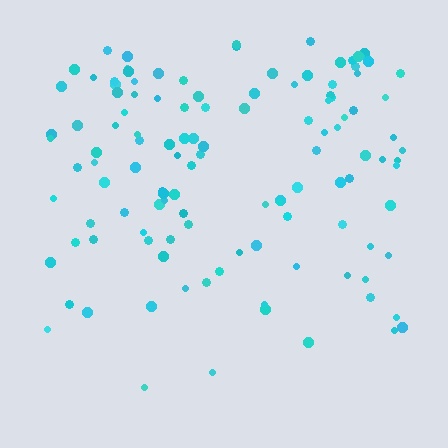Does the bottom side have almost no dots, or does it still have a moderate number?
Still a moderate number, just noticeably fewer than the top.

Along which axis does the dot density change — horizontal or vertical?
Vertical.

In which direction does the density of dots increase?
From bottom to top, with the top side densest.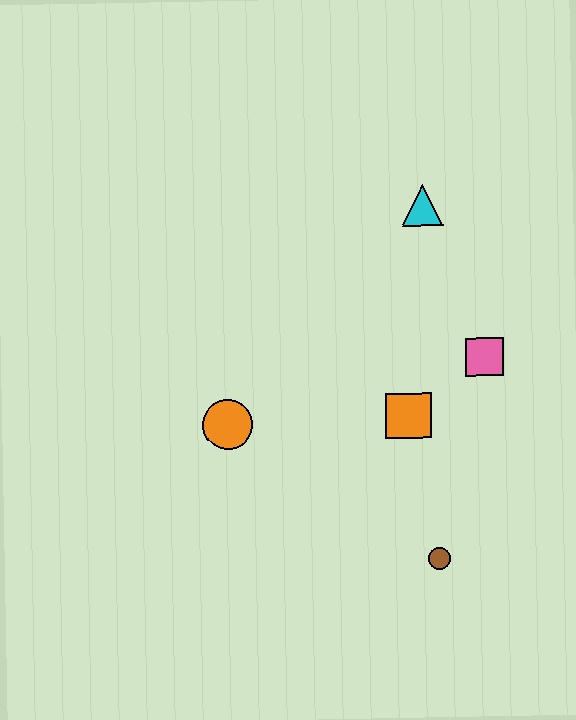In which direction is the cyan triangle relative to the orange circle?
The cyan triangle is above the orange circle.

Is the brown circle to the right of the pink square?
No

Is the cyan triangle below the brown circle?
No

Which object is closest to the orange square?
The pink square is closest to the orange square.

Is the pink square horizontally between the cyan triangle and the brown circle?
No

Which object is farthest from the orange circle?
The cyan triangle is farthest from the orange circle.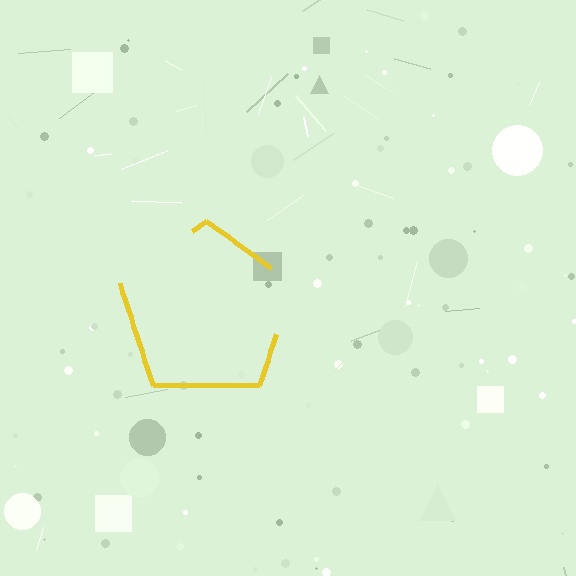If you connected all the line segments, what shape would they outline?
They would outline a pentagon.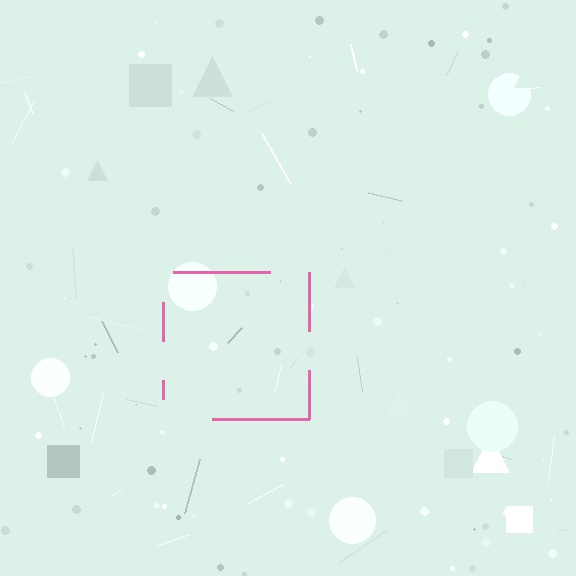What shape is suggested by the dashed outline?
The dashed outline suggests a square.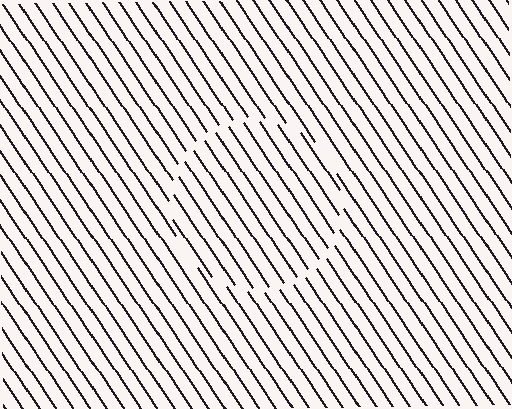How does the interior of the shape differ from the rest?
The interior of the shape contains the same grating, shifted by half a period — the contour is defined by the phase discontinuity where line-ends from the inner and outer gratings abut.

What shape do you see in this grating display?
An illusory circle. The interior of the shape contains the same grating, shifted by half a period — the contour is defined by the phase discontinuity where line-ends from the inner and outer gratings abut.